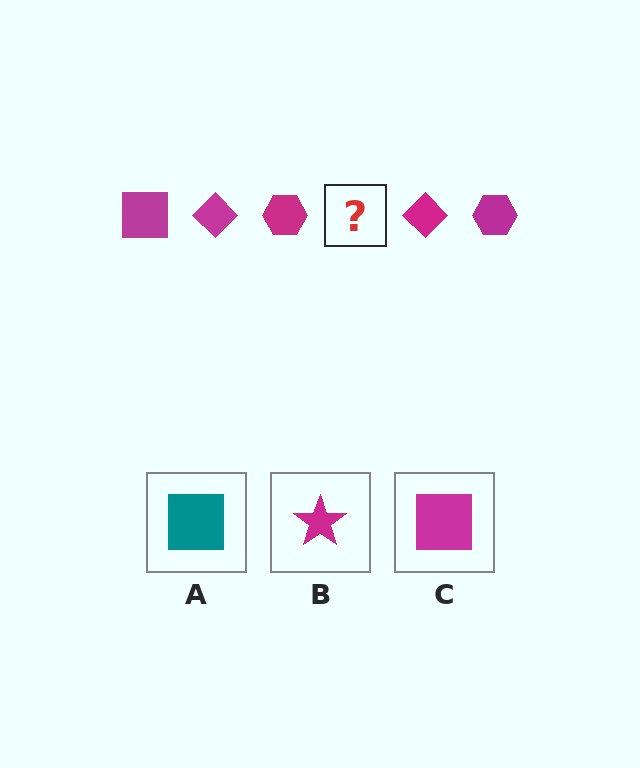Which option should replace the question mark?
Option C.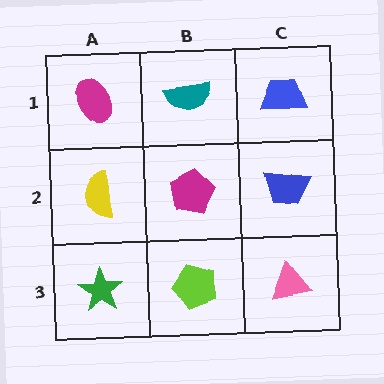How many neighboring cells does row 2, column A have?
3.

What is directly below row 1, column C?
A blue trapezoid.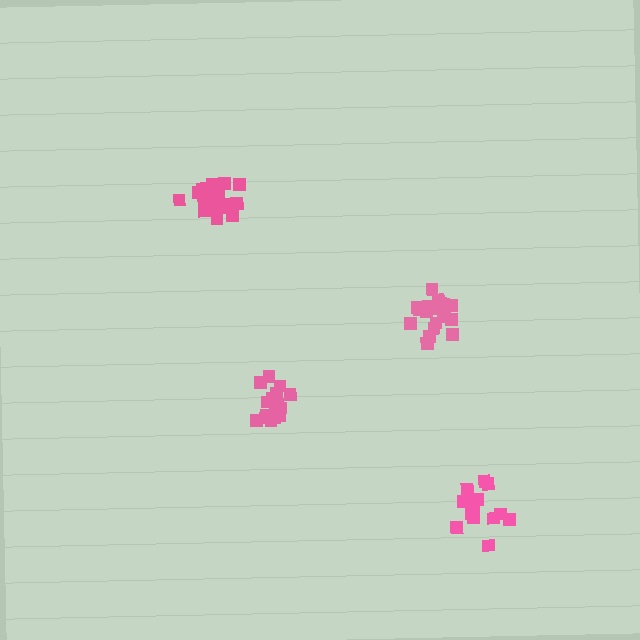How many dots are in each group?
Group 1: 15 dots, Group 2: 21 dots, Group 3: 18 dots, Group 4: 16 dots (70 total).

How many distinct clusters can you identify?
There are 4 distinct clusters.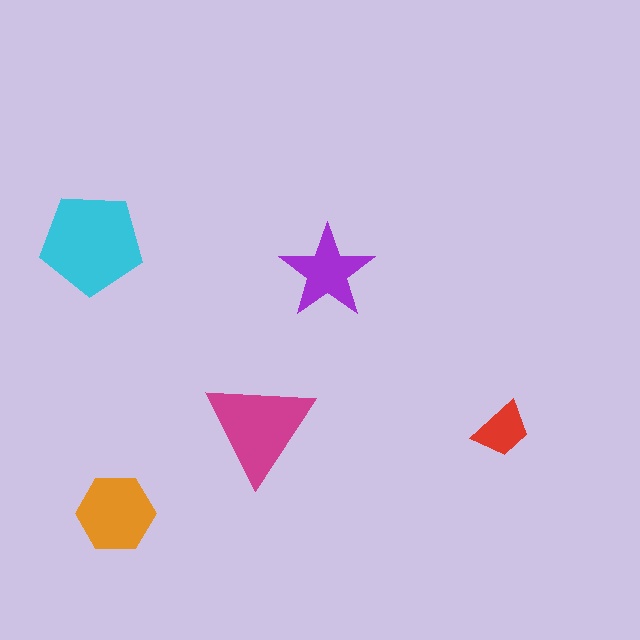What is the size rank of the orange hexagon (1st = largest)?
3rd.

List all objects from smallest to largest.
The red trapezoid, the purple star, the orange hexagon, the magenta triangle, the cyan pentagon.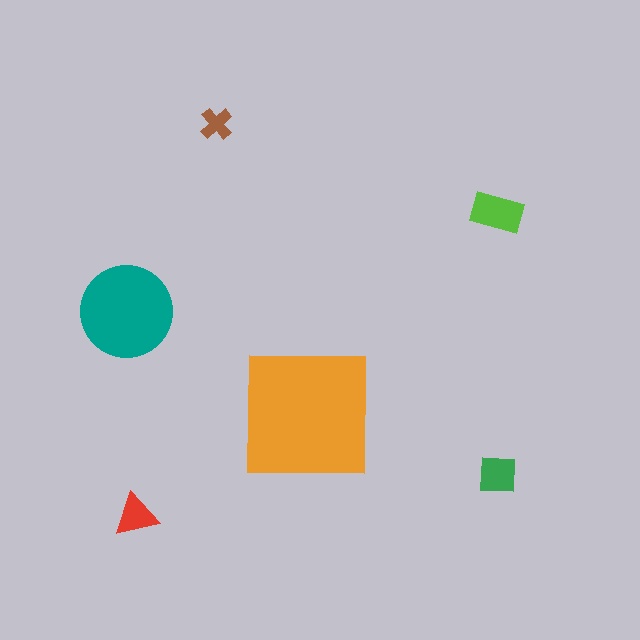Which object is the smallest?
The brown cross.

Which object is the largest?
The orange square.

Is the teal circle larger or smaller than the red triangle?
Larger.